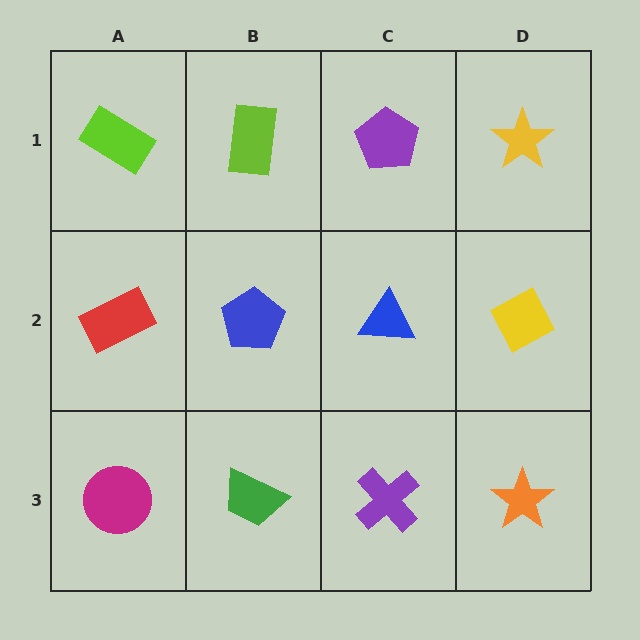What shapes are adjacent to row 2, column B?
A lime rectangle (row 1, column B), a green trapezoid (row 3, column B), a red rectangle (row 2, column A), a blue triangle (row 2, column C).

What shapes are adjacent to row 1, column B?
A blue pentagon (row 2, column B), a lime rectangle (row 1, column A), a purple pentagon (row 1, column C).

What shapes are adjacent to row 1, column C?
A blue triangle (row 2, column C), a lime rectangle (row 1, column B), a yellow star (row 1, column D).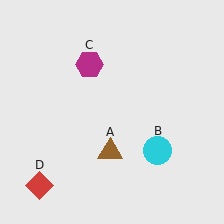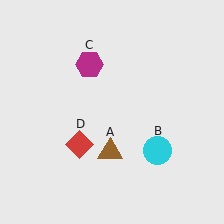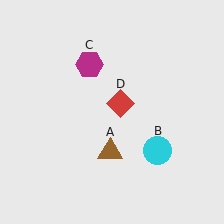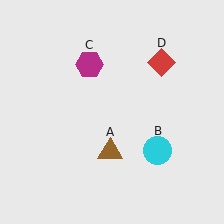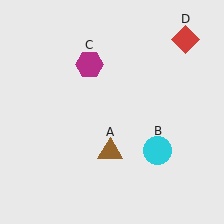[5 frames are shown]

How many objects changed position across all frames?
1 object changed position: red diamond (object D).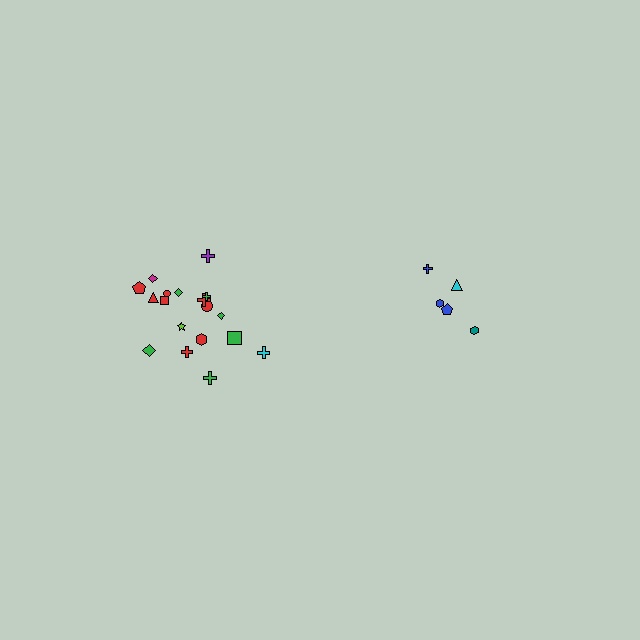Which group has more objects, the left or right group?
The left group.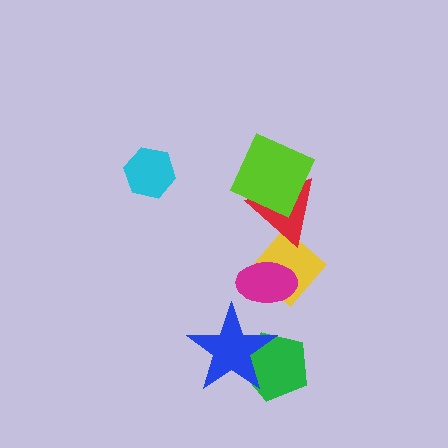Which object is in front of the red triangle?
The lime diamond is in front of the red triangle.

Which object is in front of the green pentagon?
The blue star is in front of the green pentagon.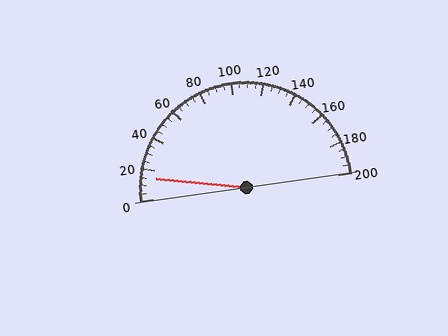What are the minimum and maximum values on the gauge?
The gauge ranges from 0 to 200.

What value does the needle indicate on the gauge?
The needle indicates approximately 15.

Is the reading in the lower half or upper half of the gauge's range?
The reading is in the lower half of the range (0 to 200).